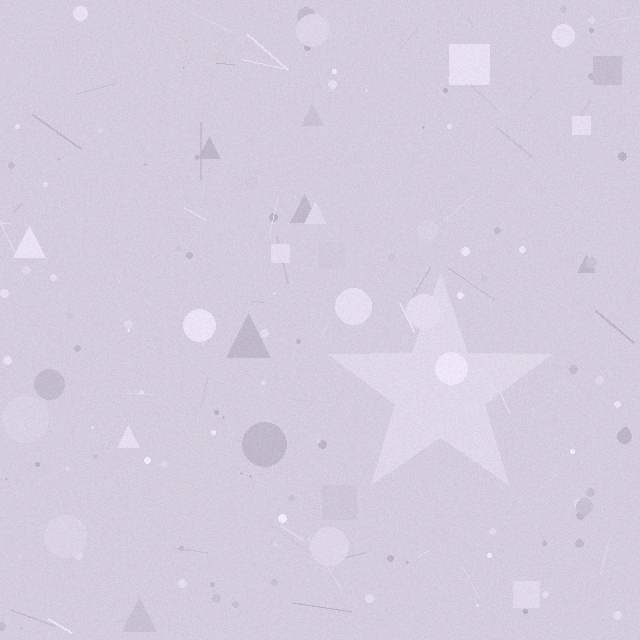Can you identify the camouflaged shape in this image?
The camouflaged shape is a star.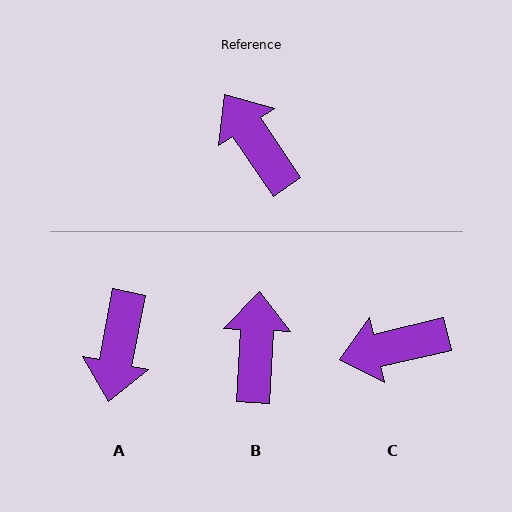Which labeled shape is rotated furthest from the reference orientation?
A, about 135 degrees away.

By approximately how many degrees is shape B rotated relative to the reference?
Approximately 37 degrees clockwise.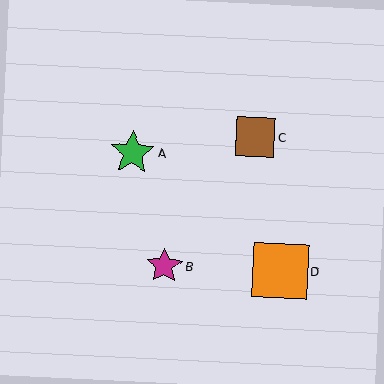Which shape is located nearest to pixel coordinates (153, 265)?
The magenta star (labeled B) at (164, 266) is nearest to that location.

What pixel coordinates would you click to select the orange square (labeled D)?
Click at (280, 271) to select the orange square D.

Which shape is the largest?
The orange square (labeled D) is the largest.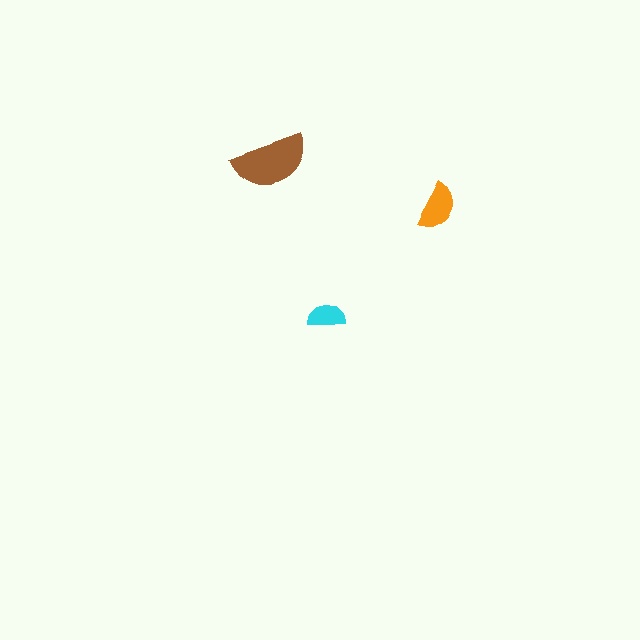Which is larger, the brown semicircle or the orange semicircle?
The brown one.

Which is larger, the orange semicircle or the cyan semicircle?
The orange one.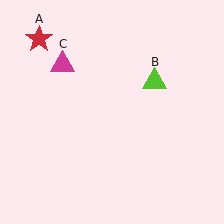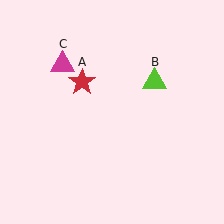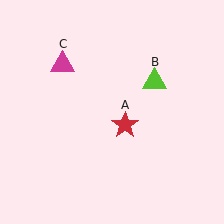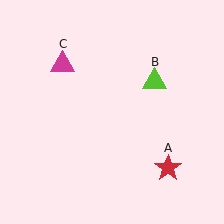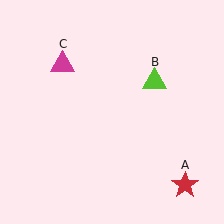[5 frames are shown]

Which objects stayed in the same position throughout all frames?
Lime triangle (object B) and magenta triangle (object C) remained stationary.